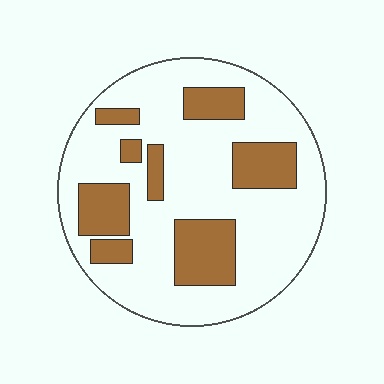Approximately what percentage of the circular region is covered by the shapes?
Approximately 25%.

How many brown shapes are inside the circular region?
8.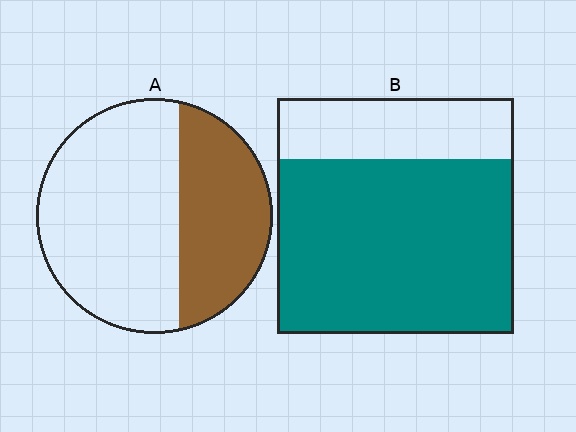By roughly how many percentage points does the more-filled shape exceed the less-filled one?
By roughly 35 percentage points (B over A).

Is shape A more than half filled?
No.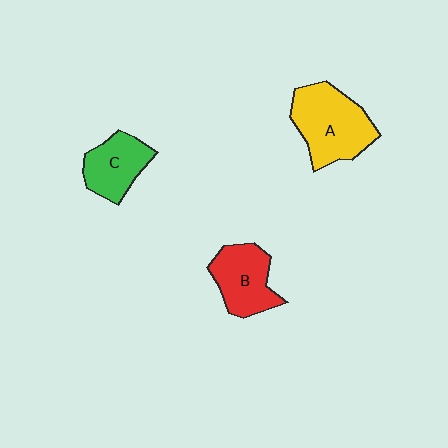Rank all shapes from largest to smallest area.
From largest to smallest: A (yellow), B (red), C (green).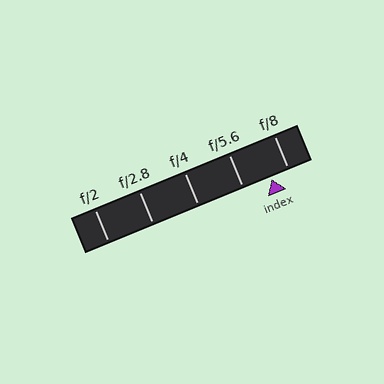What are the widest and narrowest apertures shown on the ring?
The widest aperture shown is f/2 and the narrowest is f/8.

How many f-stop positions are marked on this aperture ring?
There are 5 f-stop positions marked.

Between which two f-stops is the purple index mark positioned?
The index mark is between f/5.6 and f/8.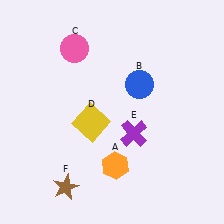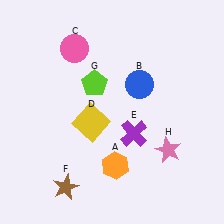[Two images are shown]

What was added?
A lime pentagon (G), a pink star (H) were added in Image 2.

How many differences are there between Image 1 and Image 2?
There are 2 differences between the two images.